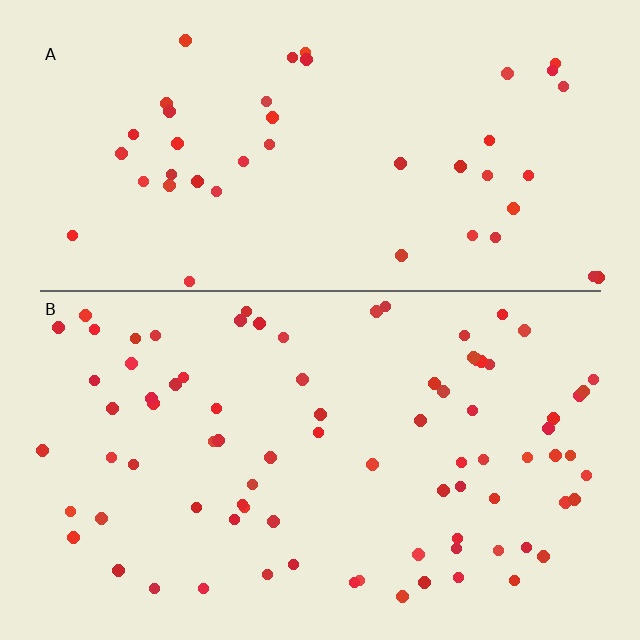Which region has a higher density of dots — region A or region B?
B (the bottom).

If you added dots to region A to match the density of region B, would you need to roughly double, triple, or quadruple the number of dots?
Approximately double.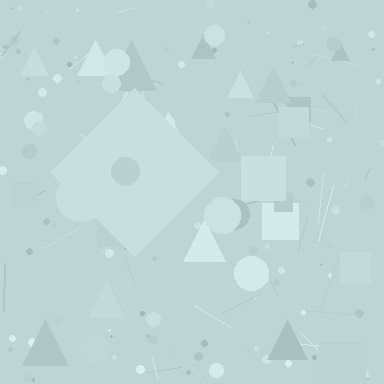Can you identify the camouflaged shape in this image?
The camouflaged shape is a diamond.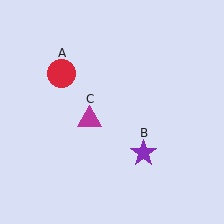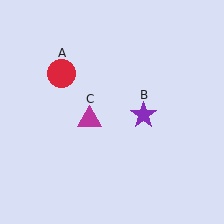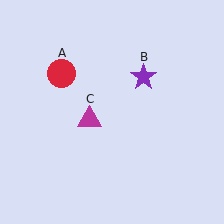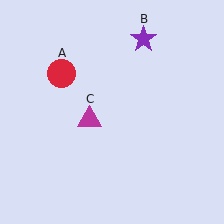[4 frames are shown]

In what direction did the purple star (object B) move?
The purple star (object B) moved up.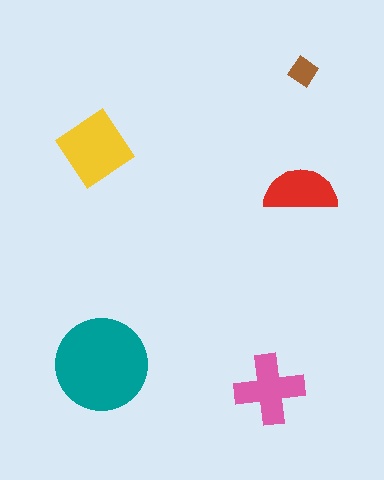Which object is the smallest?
The brown diamond.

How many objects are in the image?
There are 5 objects in the image.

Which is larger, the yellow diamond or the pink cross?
The yellow diamond.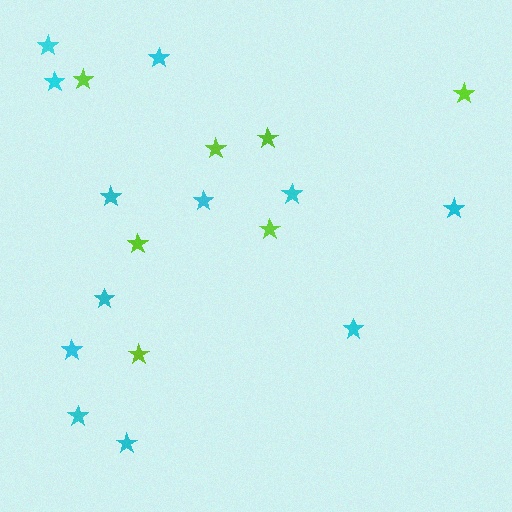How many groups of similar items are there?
There are 2 groups: one group of cyan stars (12) and one group of lime stars (7).